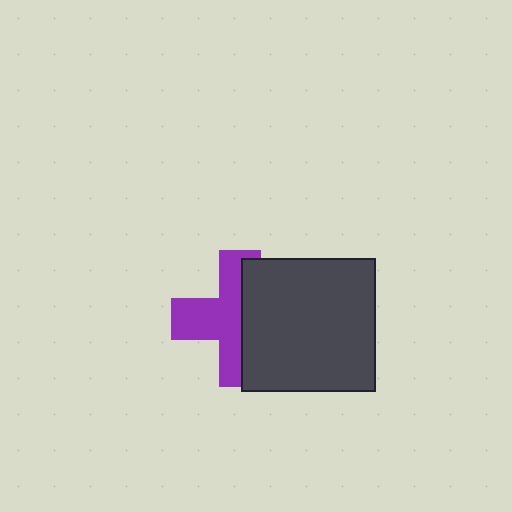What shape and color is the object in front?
The object in front is a dark gray square.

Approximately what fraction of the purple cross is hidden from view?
Roughly 47% of the purple cross is hidden behind the dark gray square.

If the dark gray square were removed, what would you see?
You would see the complete purple cross.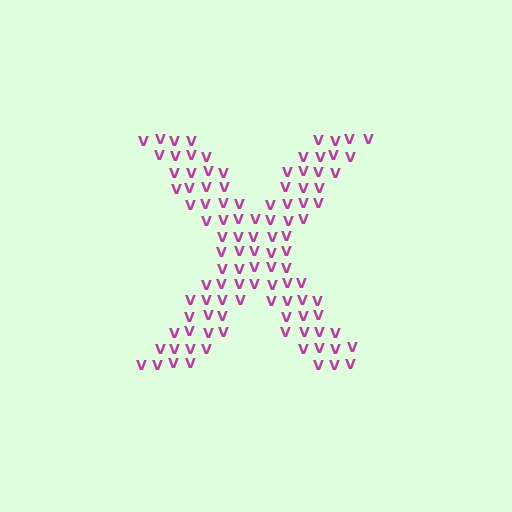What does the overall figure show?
The overall figure shows the letter X.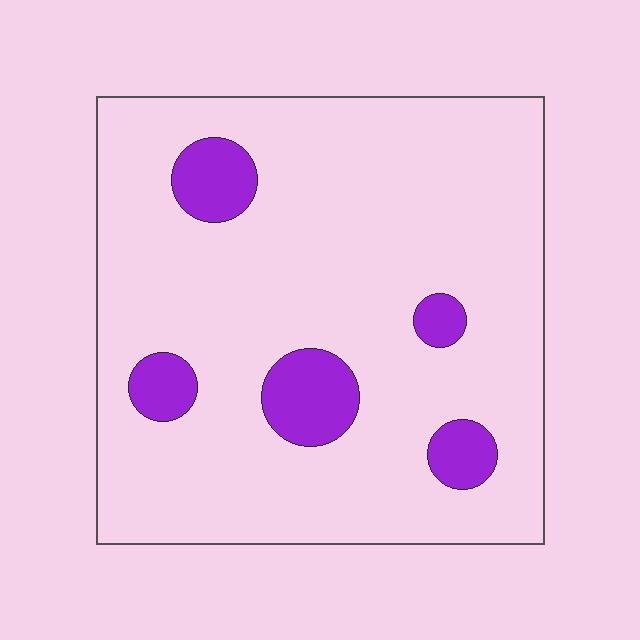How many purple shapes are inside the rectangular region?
5.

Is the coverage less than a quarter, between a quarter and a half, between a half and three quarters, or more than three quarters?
Less than a quarter.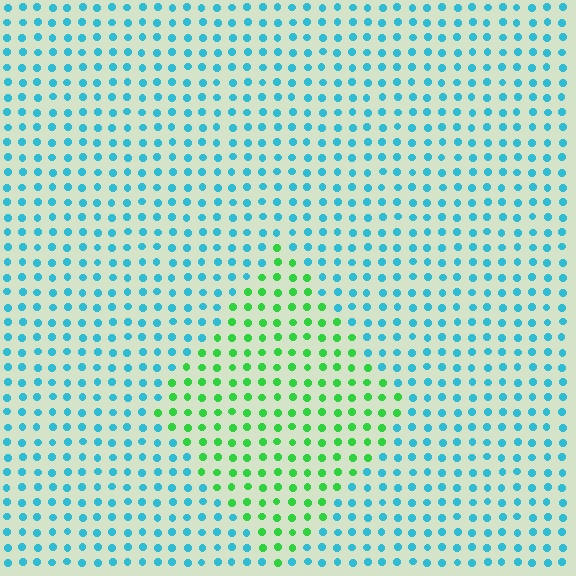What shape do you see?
I see a diamond.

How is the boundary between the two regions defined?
The boundary is defined purely by a slight shift in hue (about 63 degrees). Spacing, size, and orientation are identical on both sides.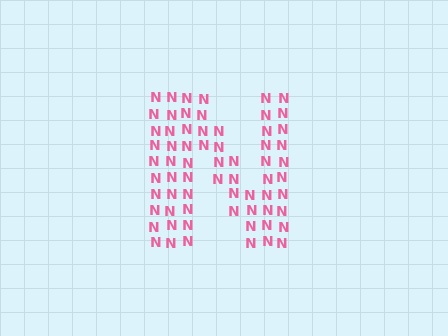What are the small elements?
The small elements are letter N's.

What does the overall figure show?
The overall figure shows the letter N.